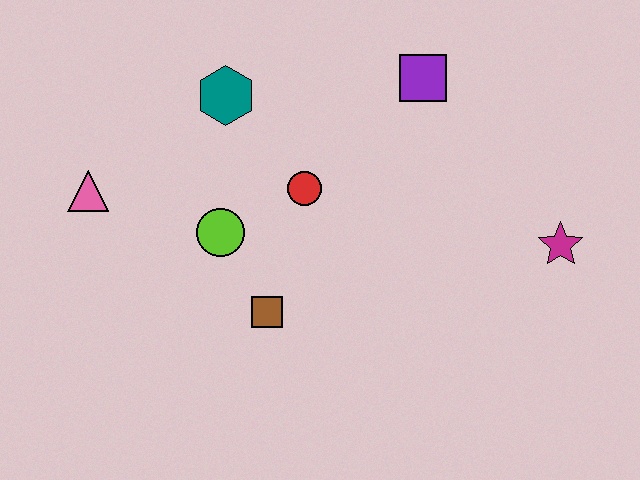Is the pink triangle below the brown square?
No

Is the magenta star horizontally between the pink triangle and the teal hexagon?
No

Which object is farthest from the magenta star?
The pink triangle is farthest from the magenta star.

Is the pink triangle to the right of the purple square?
No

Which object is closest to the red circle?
The lime circle is closest to the red circle.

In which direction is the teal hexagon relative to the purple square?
The teal hexagon is to the left of the purple square.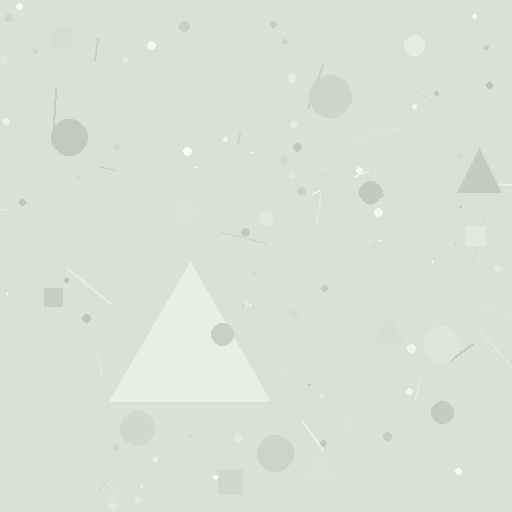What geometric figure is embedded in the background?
A triangle is embedded in the background.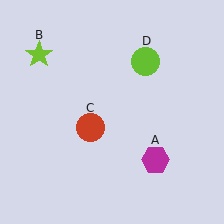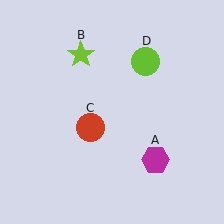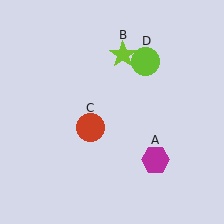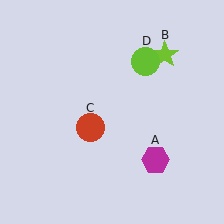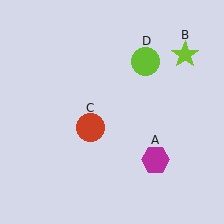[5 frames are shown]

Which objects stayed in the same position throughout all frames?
Magenta hexagon (object A) and red circle (object C) and lime circle (object D) remained stationary.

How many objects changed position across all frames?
1 object changed position: lime star (object B).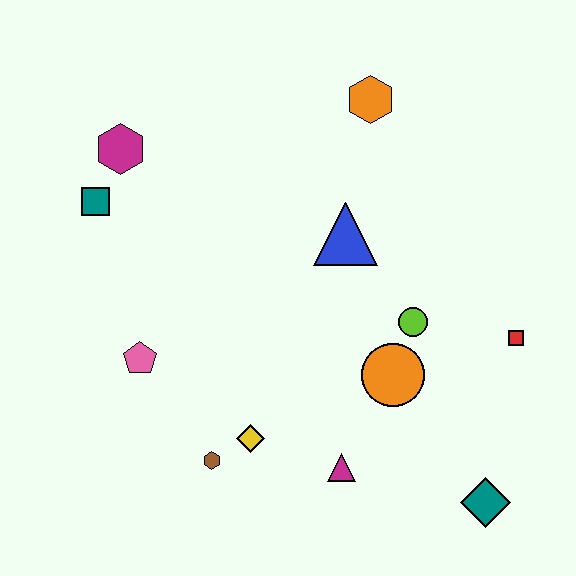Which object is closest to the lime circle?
The orange circle is closest to the lime circle.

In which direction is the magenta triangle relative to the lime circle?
The magenta triangle is below the lime circle.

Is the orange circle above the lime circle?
No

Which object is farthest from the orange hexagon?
The teal diamond is farthest from the orange hexagon.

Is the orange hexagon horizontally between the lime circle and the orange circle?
No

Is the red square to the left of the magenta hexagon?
No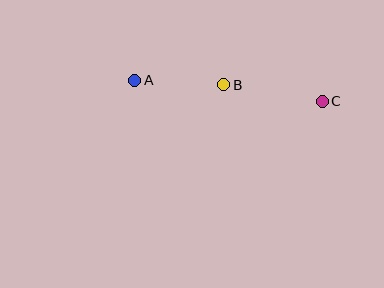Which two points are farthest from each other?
Points A and C are farthest from each other.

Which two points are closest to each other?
Points A and B are closest to each other.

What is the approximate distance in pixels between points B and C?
The distance between B and C is approximately 100 pixels.